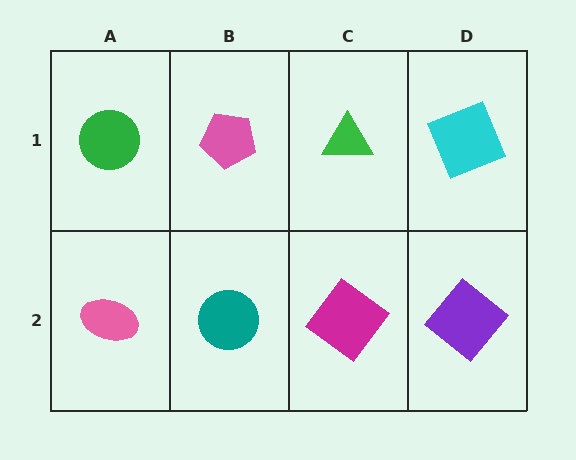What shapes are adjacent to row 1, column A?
A pink ellipse (row 2, column A), a pink pentagon (row 1, column B).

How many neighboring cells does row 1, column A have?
2.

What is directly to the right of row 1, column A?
A pink pentagon.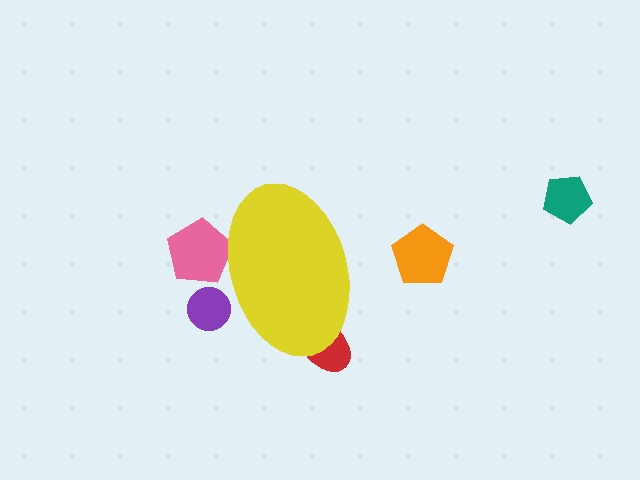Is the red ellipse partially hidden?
Yes, the red ellipse is partially hidden behind the yellow ellipse.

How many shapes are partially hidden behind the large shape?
3 shapes are partially hidden.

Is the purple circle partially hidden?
Yes, the purple circle is partially hidden behind the yellow ellipse.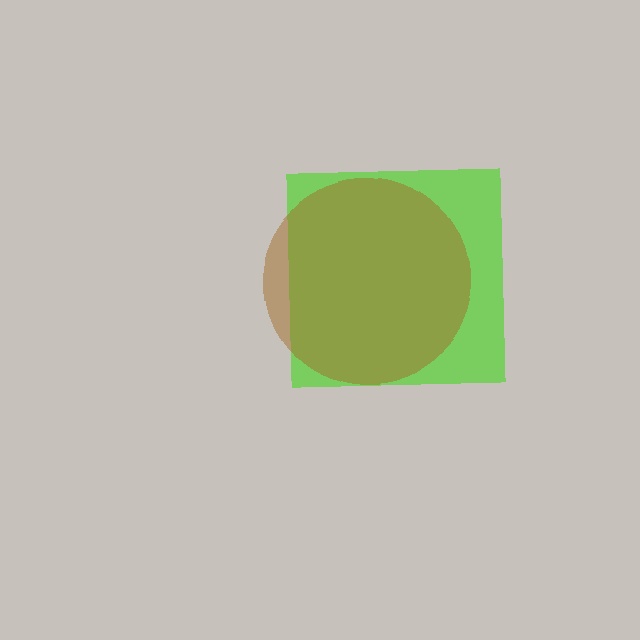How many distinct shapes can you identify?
There are 2 distinct shapes: a lime square, a brown circle.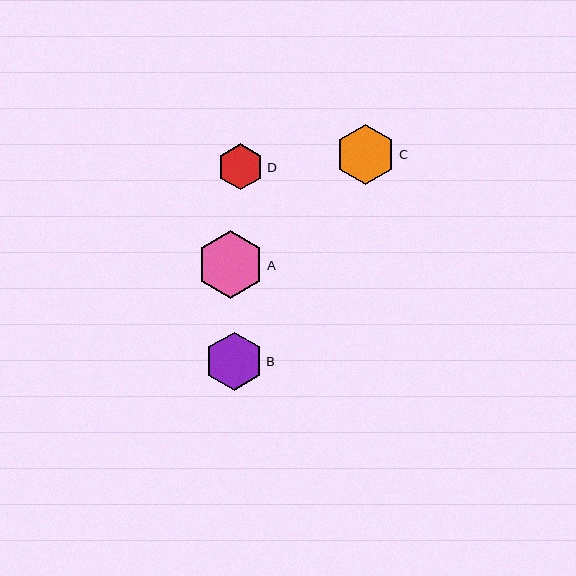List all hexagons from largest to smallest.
From largest to smallest: A, C, B, D.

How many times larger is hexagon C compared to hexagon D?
Hexagon C is approximately 1.3 times the size of hexagon D.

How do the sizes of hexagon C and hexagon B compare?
Hexagon C and hexagon B are approximately the same size.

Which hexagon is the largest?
Hexagon A is the largest with a size of approximately 68 pixels.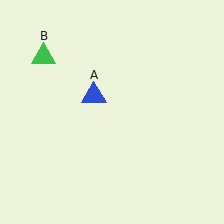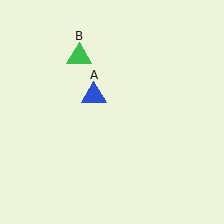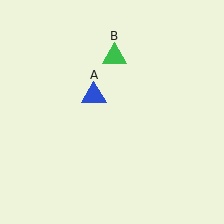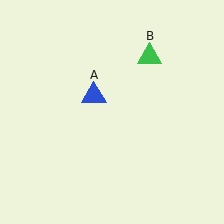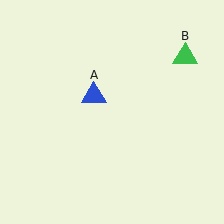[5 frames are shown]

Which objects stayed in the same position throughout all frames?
Blue triangle (object A) remained stationary.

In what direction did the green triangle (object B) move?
The green triangle (object B) moved right.